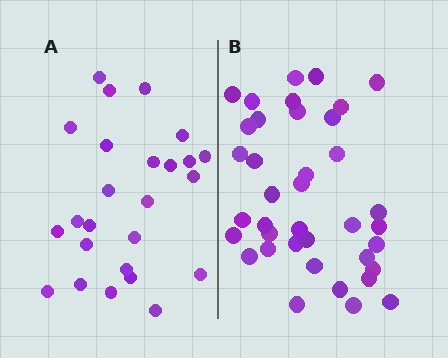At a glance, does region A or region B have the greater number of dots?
Region B (the right region) has more dots.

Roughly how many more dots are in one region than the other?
Region B has approximately 15 more dots than region A.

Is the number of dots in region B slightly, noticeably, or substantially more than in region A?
Region B has substantially more. The ratio is roughly 1.5 to 1.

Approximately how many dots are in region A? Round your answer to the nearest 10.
About 20 dots. (The exact count is 25, which rounds to 20.)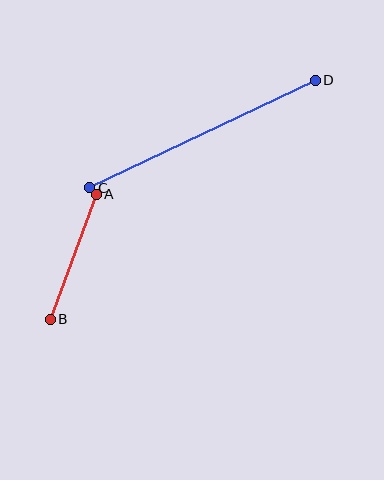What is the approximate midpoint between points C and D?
The midpoint is at approximately (202, 134) pixels.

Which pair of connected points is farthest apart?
Points C and D are farthest apart.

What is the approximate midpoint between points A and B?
The midpoint is at approximately (73, 257) pixels.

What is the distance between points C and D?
The distance is approximately 250 pixels.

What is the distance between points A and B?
The distance is approximately 133 pixels.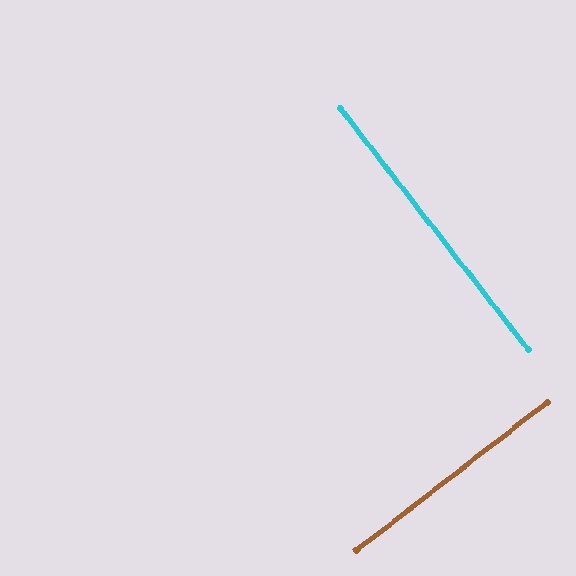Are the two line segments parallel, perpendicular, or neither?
Perpendicular — they meet at approximately 90°.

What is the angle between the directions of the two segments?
Approximately 90 degrees.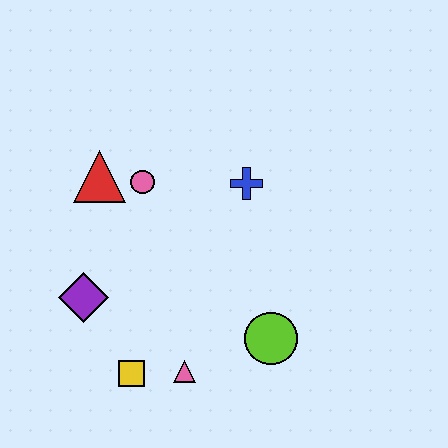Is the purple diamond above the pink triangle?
Yes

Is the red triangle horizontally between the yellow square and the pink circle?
No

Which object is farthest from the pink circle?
The lime circle is farthest from the pink circle.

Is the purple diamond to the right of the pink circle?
No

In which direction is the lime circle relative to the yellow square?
The lime circle is to the right of the yellow square.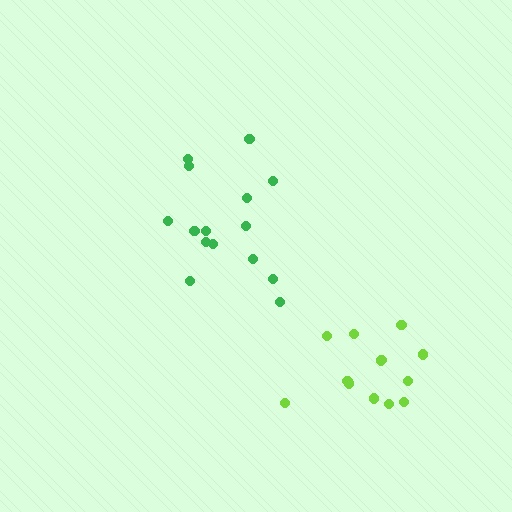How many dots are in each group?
Group 1: 15 dots, Group 2: 13 dots (28 total).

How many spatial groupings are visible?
There are 2 spatial groupings.